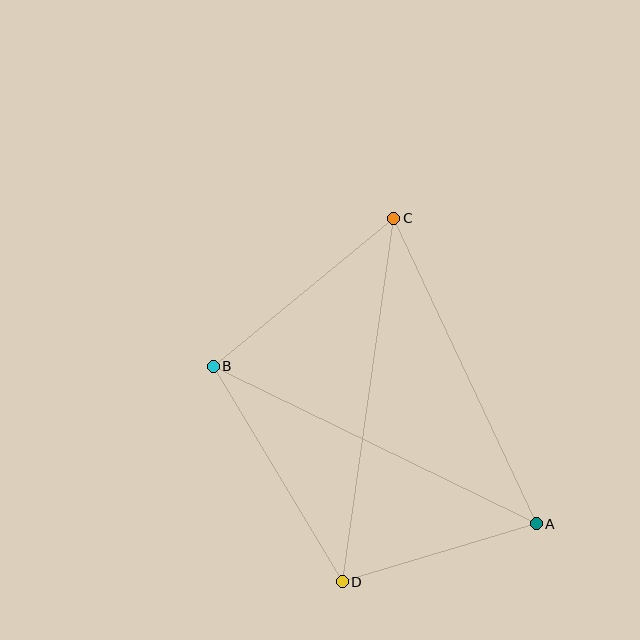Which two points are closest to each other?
Points A and D are closest to each other.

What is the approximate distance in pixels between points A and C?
The distance between A and C is approximately 337 pixels.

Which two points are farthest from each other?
Points C and D are farthest from each other.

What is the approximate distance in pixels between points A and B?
The distance between A and B is approximately 359 pixels.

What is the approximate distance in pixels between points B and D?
The distance between B and D is approximately 251 pixels.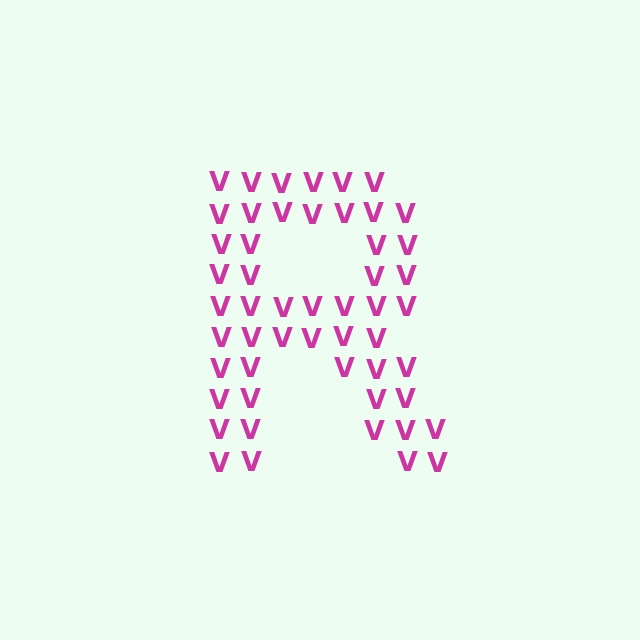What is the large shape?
The large shape is the letter R.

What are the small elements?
The small elements are letter V's.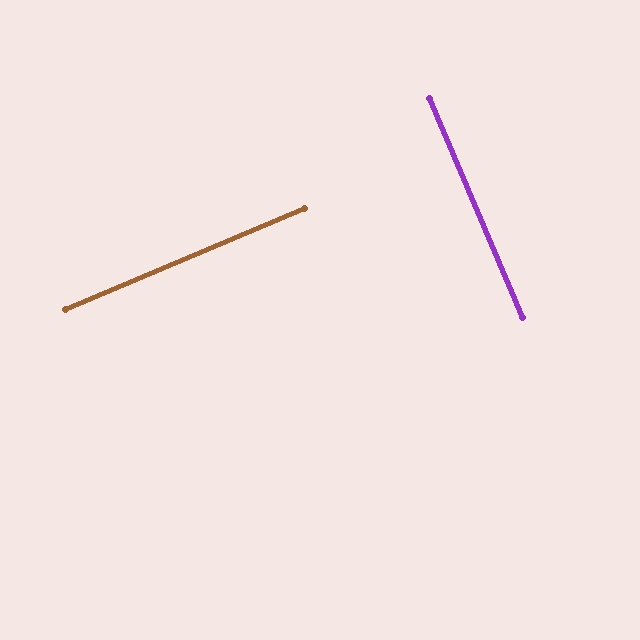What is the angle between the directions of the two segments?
Approximately 90 degrees.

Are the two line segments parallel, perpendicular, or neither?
Perpendicular — they meet at approximately 90°.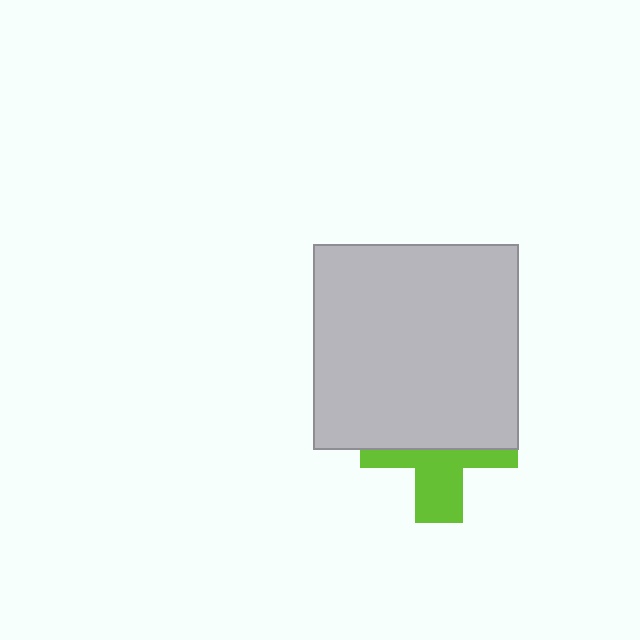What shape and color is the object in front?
The object in front is a light gray square.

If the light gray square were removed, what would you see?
You would see the complete lime cross.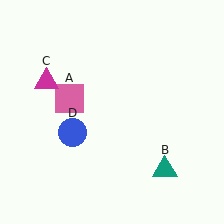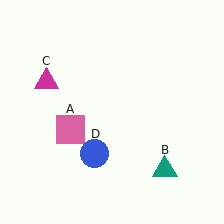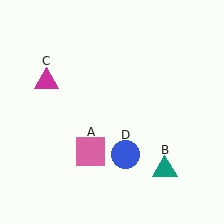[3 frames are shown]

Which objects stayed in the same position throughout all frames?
Teal triangle (object B) and magenta triangle (object C) remained stationary.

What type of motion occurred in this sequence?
The pink square (object A), blue circle (object D) rotated counterclockwise around the center of the scene.